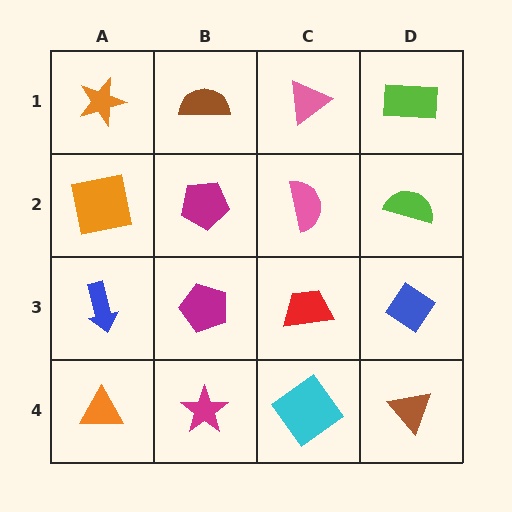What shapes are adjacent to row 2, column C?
A pink triangle (row 1, column C), a red trapezoid (row 3, column C), a magenta pentagon (row 2, column B), a lime semicircle (row 2, column D).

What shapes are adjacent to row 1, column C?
A pink semicircle (row 2, column C), a brown semicircle (row 1, column B), a lime rectangle (row 1, column D).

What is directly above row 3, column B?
A magenta pentagon.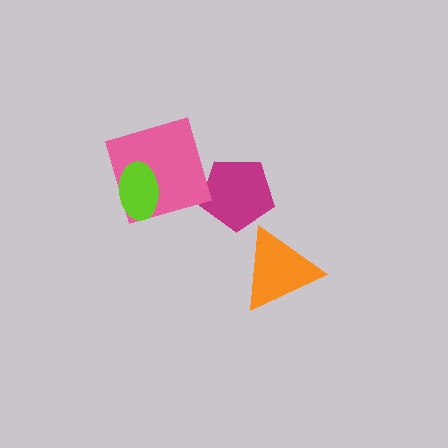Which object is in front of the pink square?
The lime ellipse is in front of the pink square.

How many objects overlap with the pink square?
1 object overlaps with the pink square.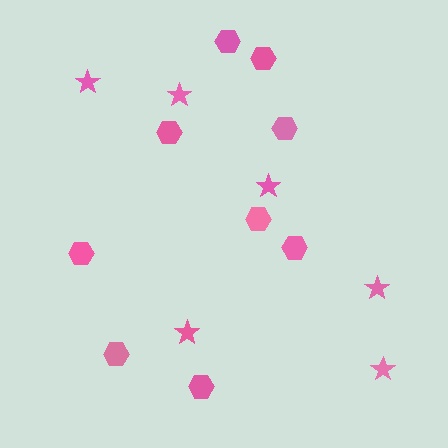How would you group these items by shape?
There are 2 groups: one group of stars (6) and one group of hexagons (9).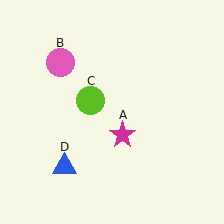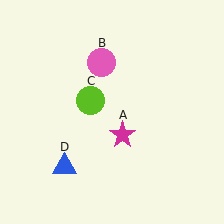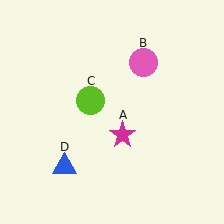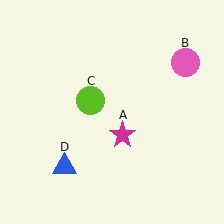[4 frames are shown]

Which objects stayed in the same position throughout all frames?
Magenta star (object A) and lime circle (object C) and blue triangle (object D) remained stationary.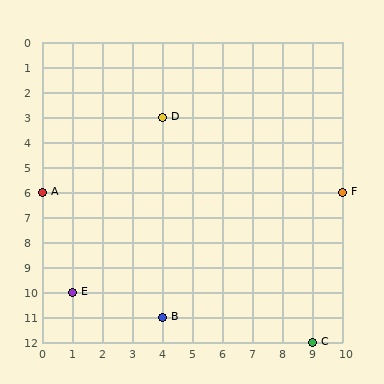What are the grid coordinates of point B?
Point B is at grid coordinates (4, 11).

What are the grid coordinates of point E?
Point E is at grid coordinates (1, 10).